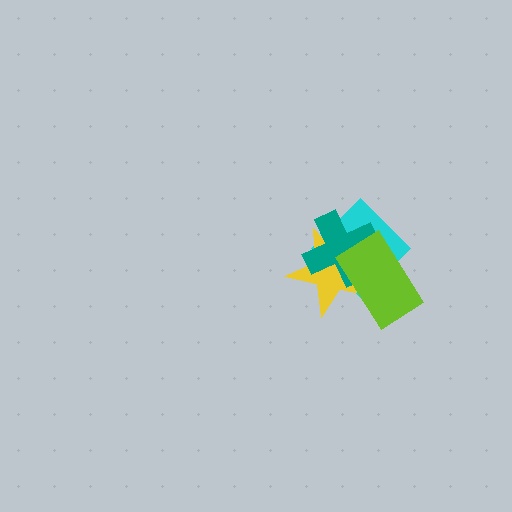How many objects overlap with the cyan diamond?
3 objects overlap with the cyan diamond.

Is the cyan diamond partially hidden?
Yes, it is partially covered by another shape.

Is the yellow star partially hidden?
Yes, it is partially covered by another shape.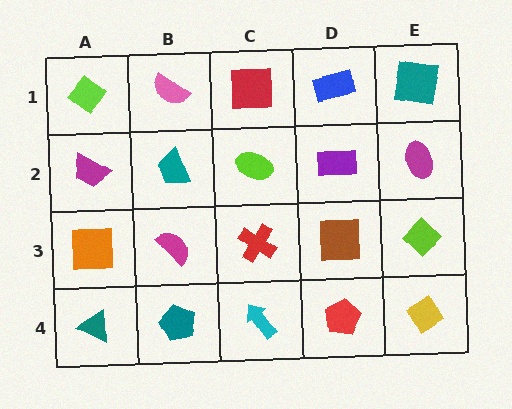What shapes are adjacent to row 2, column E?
A teal square (row 1, column E), a lime diamond (row 3, column E), a purple rectangle (row 2, column D).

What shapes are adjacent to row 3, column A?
A magenta trapezoid (row 2, column A), a teal triangle (row 4, column A), a magenta semicircle (row 3, column B).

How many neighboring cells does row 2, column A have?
3.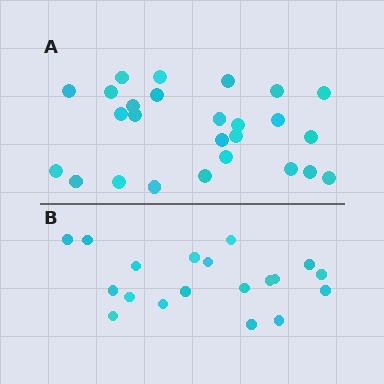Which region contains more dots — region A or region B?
Region A (the top region) has more dots.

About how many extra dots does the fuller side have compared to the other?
Region A has roughly 8 or so more dots than region B.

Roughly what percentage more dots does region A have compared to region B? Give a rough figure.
About 35% more.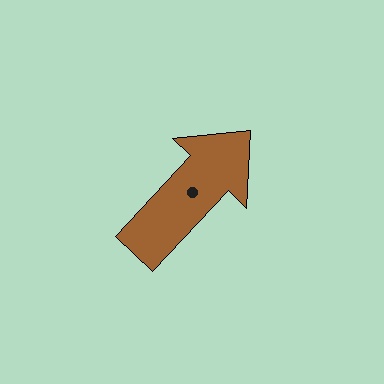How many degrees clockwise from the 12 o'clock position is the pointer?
Approximately 43 degrees.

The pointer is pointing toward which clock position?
Roughly 1 o'clock.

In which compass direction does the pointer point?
Northeast.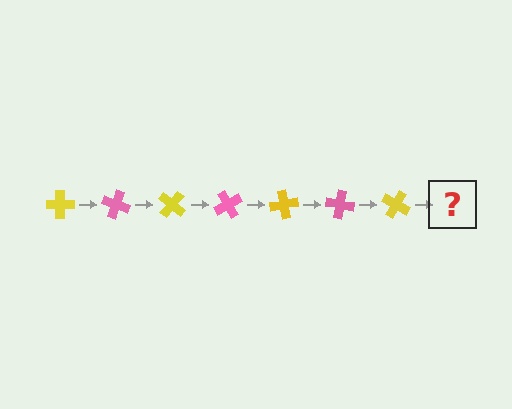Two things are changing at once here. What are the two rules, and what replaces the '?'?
The two rules are that it rotates 20 degrees each step and the color cycles through yellow and pink. The '?' should be a pink cross, rotated 140 degrees from the start.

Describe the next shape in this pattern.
It should be a pink cross, rotated 140 degrees from the start.